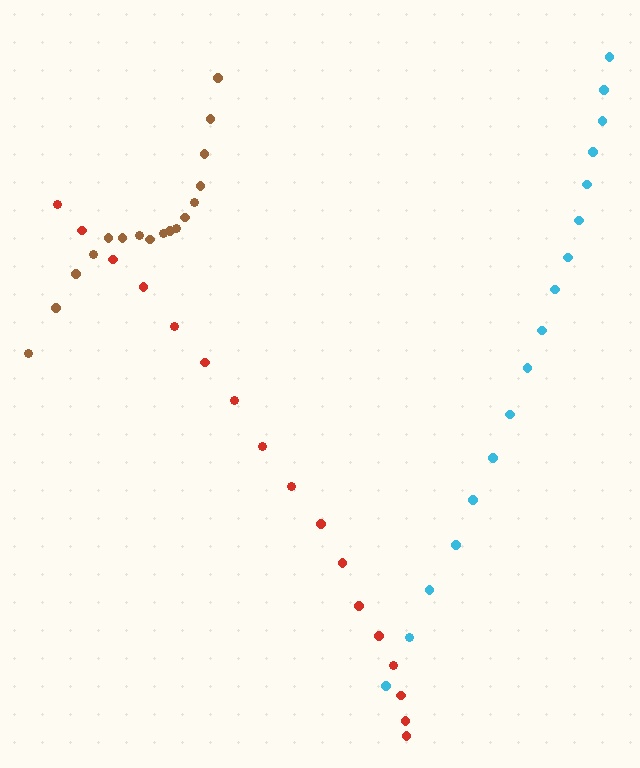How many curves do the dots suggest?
There are 3 distinct paths.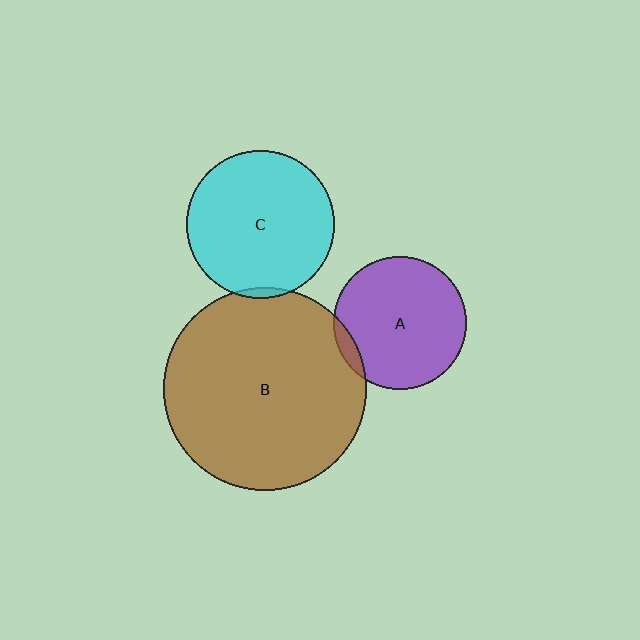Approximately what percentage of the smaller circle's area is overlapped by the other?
Approximately 5%.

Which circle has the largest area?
Circle B (brown).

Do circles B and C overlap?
Yes.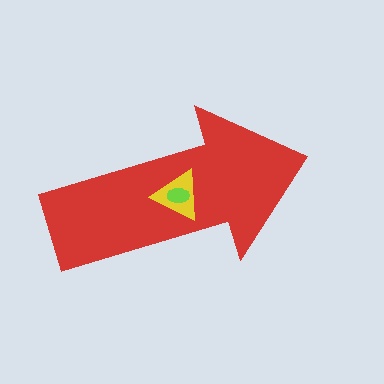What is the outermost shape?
The red arrow.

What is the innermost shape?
The lime ellipse.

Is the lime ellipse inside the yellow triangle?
Yes.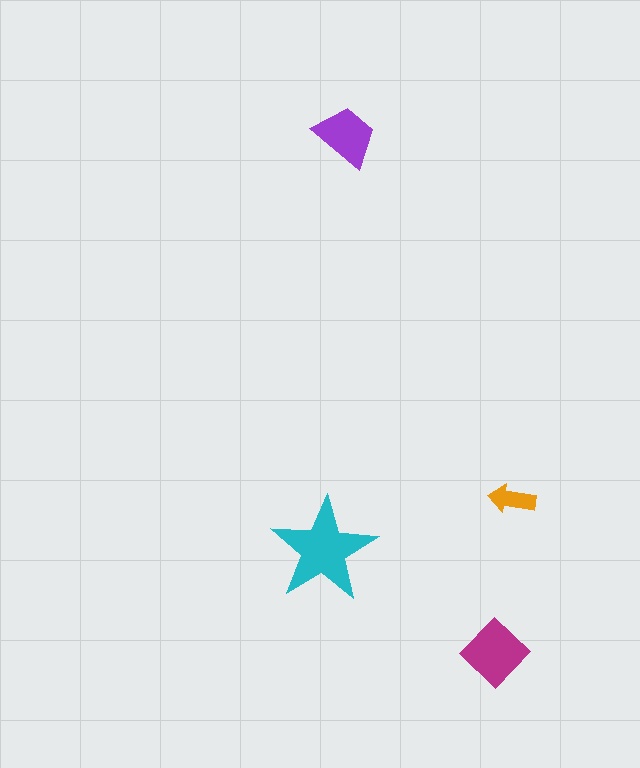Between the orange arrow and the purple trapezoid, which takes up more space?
The purple trapezoid.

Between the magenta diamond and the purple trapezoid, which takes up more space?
The magenta diamond.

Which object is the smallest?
The orange arrow.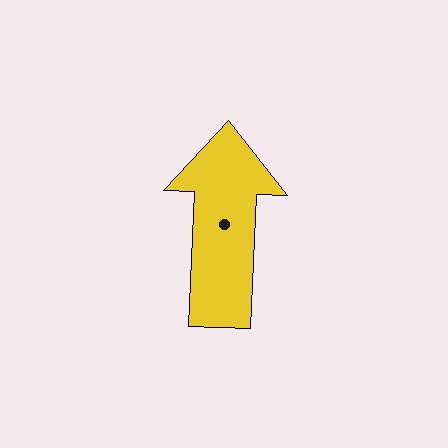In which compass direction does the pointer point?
North.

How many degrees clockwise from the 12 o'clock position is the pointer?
Approximately 2 degrees.